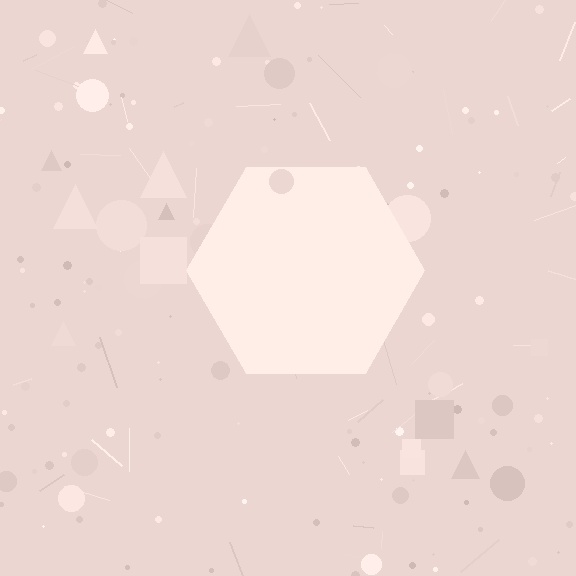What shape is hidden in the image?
A hexagon is hidden in the image.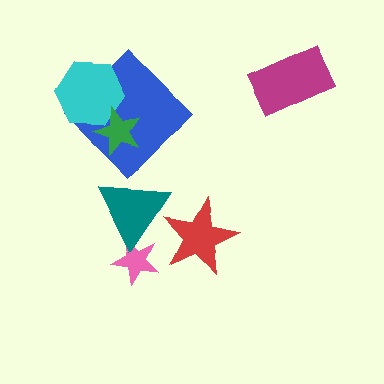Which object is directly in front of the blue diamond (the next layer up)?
The cyan hexagon is directly in front of the blue diamond.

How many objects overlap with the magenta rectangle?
0 objects overlap with the magenta rectangle.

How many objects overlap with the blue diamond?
2 objects overlap with the blue diamond.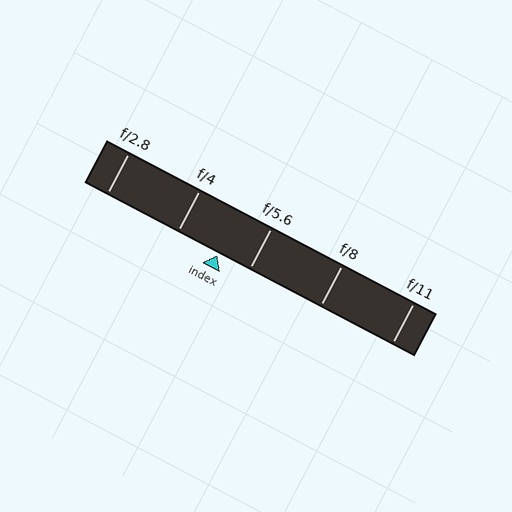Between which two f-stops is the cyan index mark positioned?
The index mark is between f/4 and f/5.6.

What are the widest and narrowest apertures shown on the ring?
The widest aperture shown is f/2.8 and the narrowest is f/11.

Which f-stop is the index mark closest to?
The index mark is closest to f/5.6.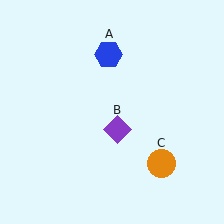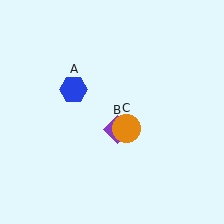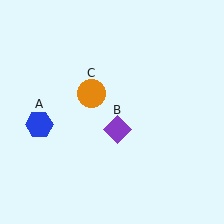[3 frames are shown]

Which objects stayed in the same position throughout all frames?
Purple diamond (object B) remained stationary.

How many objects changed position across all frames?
2 objects changed position: blue hexagon (object A), orange circle (object C).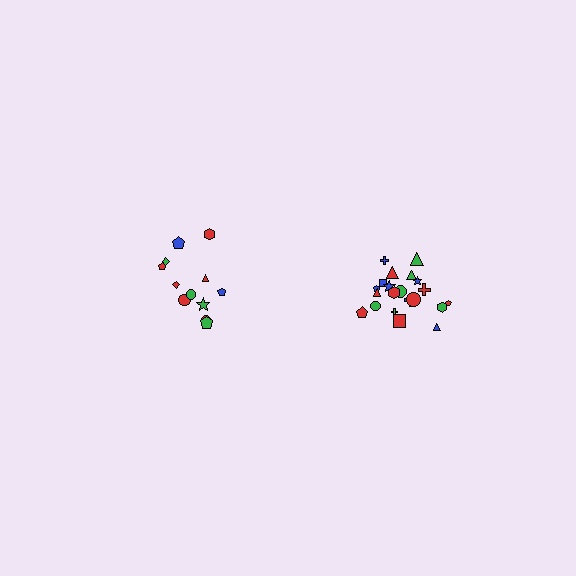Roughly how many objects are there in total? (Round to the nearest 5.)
Roughly 35 objects in total.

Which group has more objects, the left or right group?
The right group.